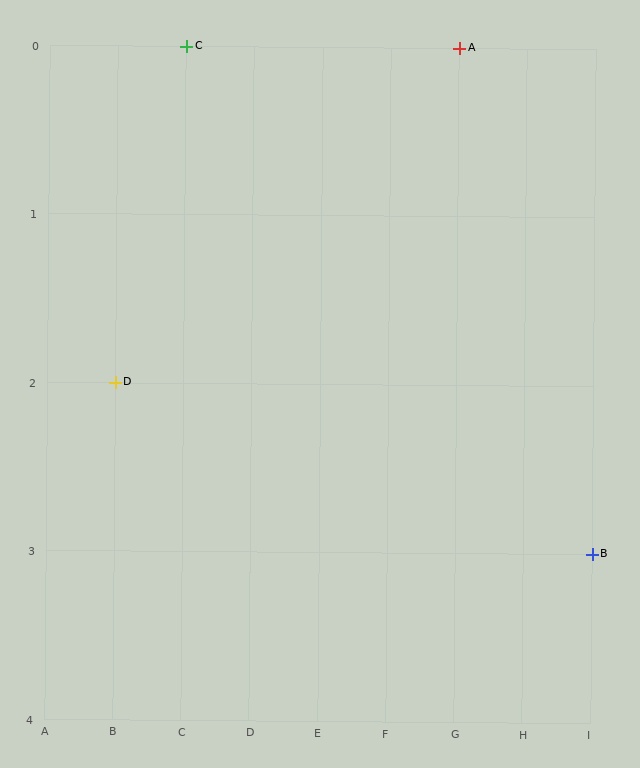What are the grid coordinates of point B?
Point B is at grid coordinates (I, 3).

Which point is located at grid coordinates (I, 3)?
Point B is at (I, 3).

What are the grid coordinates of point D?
Point D is at grid coordinates (B, 2).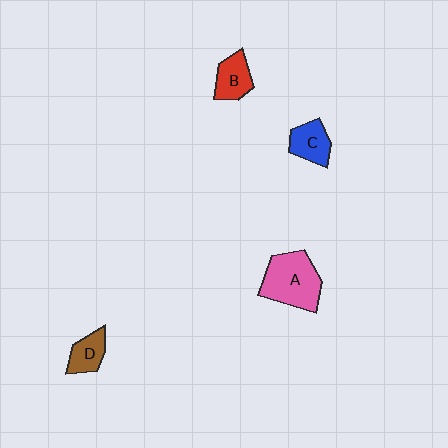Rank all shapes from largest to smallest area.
From largest to smallest: A (pink), C (blue), B (red), D (brown).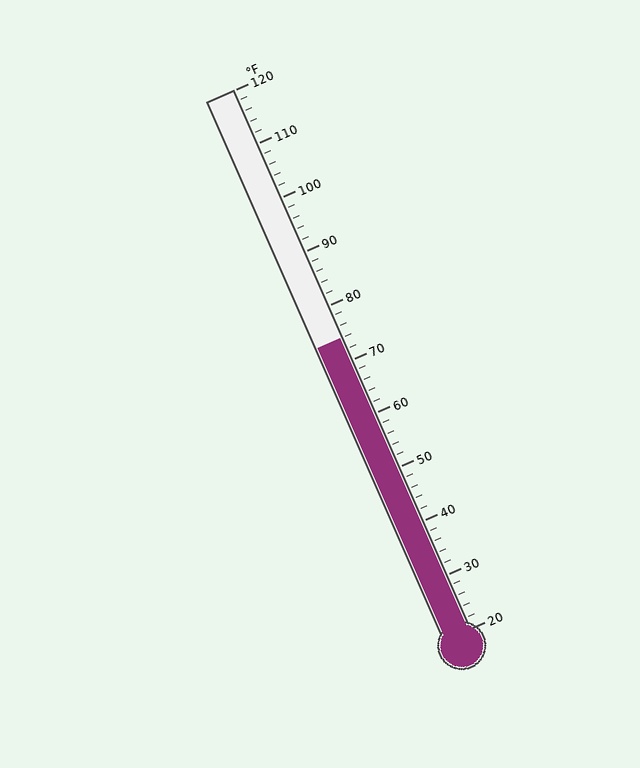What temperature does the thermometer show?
The thermometer shows approximately 74°F.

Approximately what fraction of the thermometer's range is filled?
The thermometer is filled to approximately 55% of its range.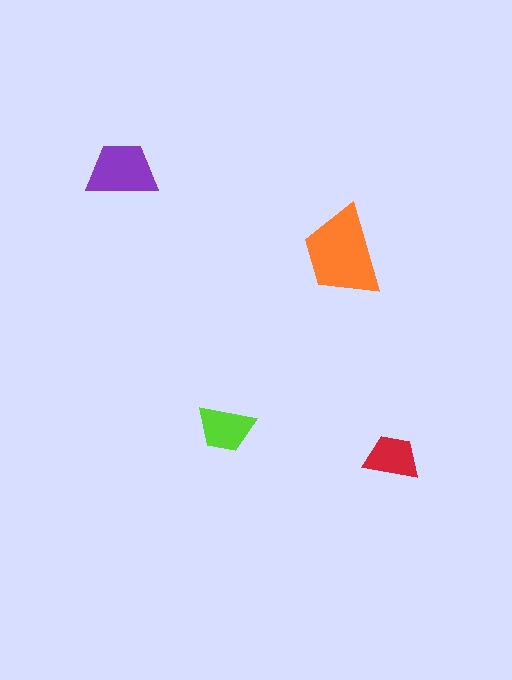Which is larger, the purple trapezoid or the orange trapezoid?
The orange one.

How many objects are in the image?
There are 4 objects in the image.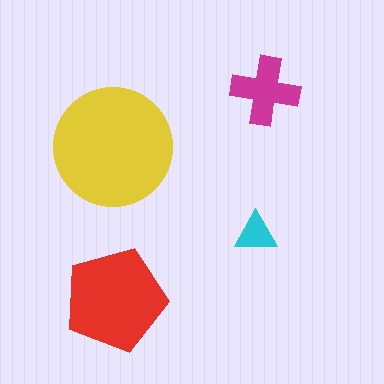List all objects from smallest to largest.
The cyan triangle, the magenta cross, the red pentagon, the yellow circle.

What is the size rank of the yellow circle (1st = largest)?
1st.